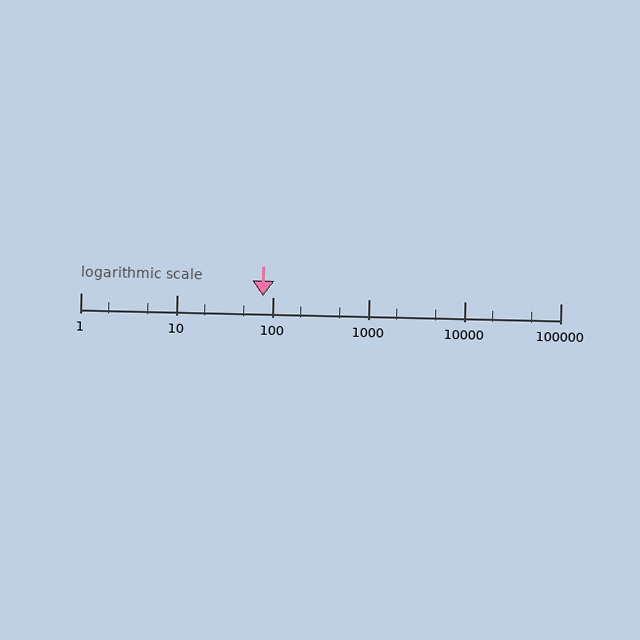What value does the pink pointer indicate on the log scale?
The pointer indicates approximately 80.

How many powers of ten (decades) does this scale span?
The scale spans 5 decades, from 1 to 100000.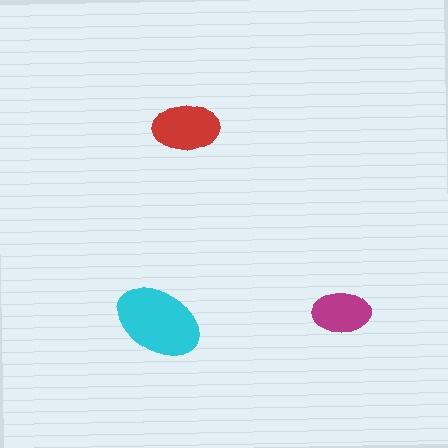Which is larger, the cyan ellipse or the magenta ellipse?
The cyan one.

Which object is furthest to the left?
The cyan ellipse is leftmost.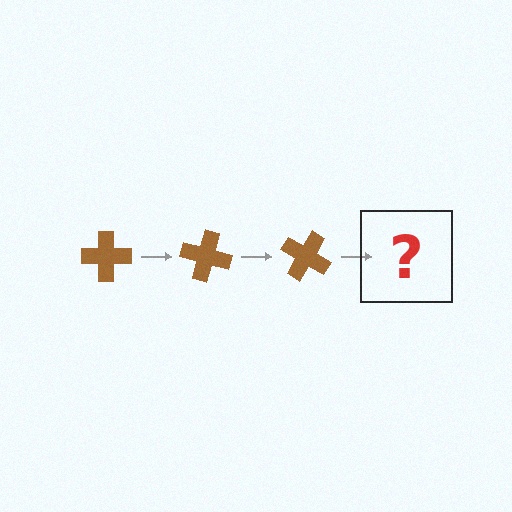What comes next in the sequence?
The next element should be a brown cross rotated 45 degrees.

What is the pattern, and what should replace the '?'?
The pattern is that the cross rotates 15 degrees each step. The '?' should be a brown cross rotated 45 degrees.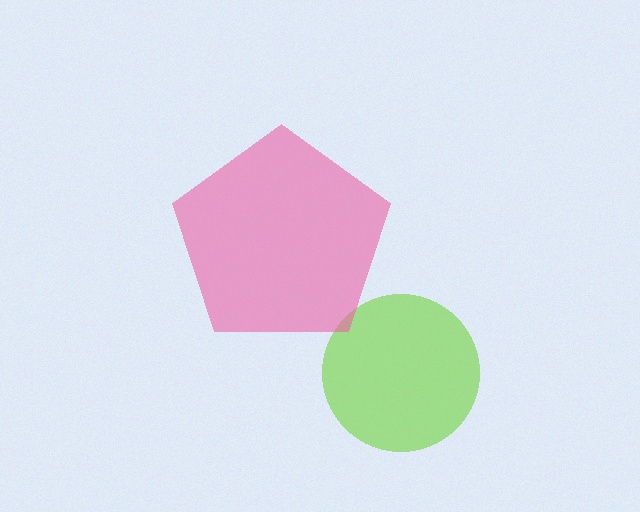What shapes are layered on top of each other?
The layered shapes are: a lime circle, a pink pentagon.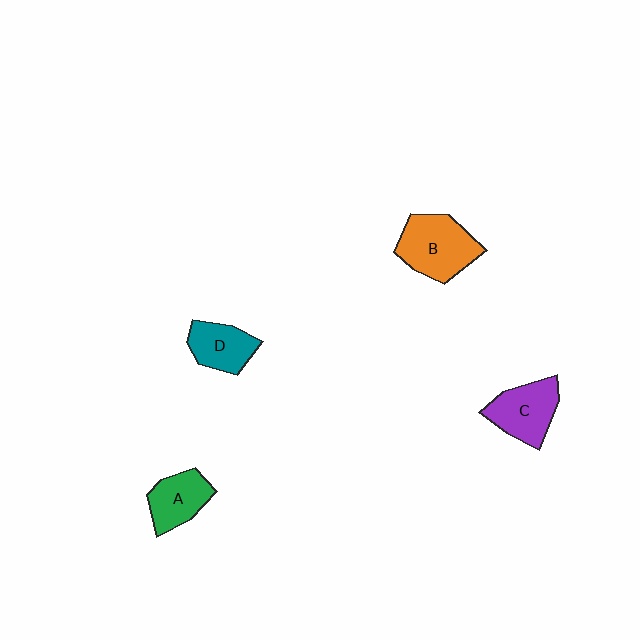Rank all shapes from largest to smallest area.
From largest to smallest: B (orange), C (purple), A (green), D (teal).